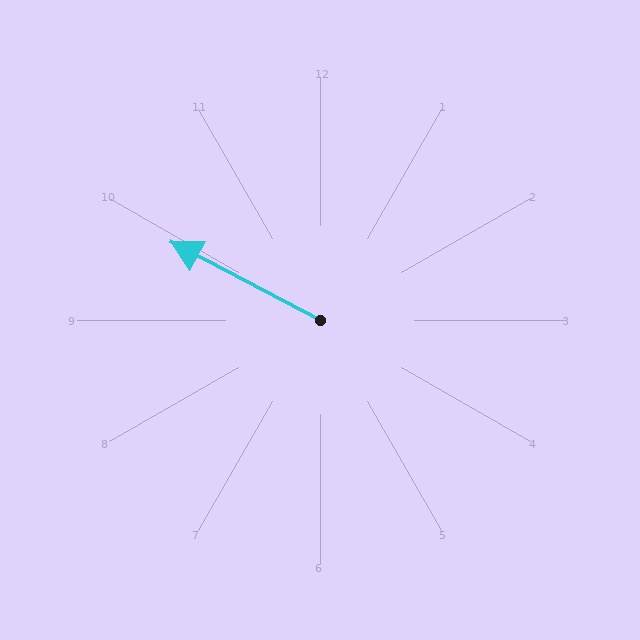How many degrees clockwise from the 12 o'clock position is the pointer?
Approximately 298 degrees.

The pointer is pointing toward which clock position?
Roughly 10 o'clock.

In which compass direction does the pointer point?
Northwest.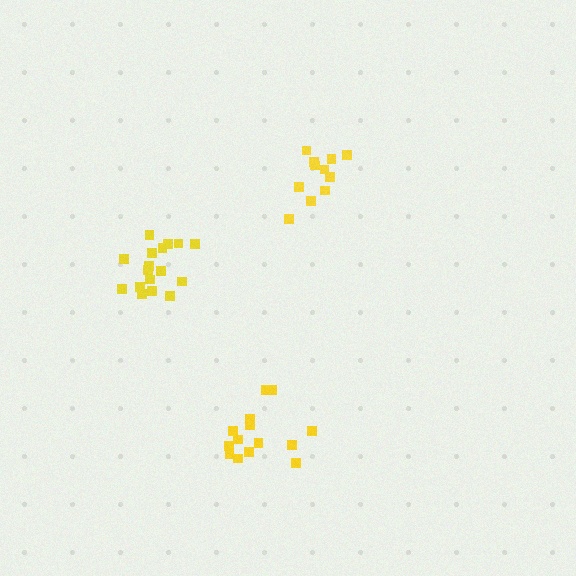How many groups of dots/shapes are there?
There are 3 groups.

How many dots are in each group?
Group 1: 17 dots, Group 2: 11 dots, Group 3: 15 dots (43 total).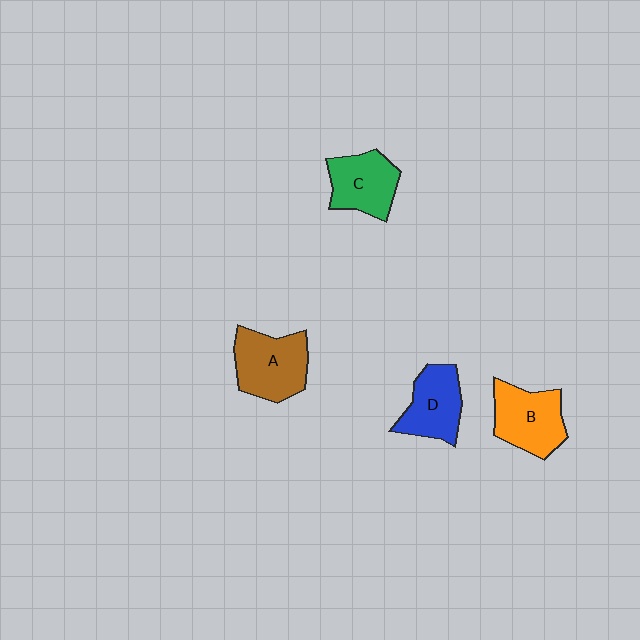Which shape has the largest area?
Shape A (brown).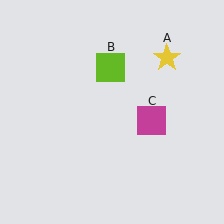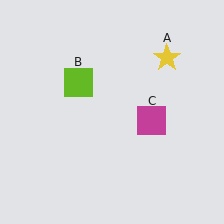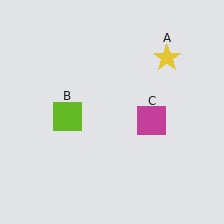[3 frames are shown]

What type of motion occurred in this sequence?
The lime square (object B) rotated counterclockwise around the center of the scene.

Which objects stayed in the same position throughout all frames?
Yellow star (object A) and magenta square (object C) remained stationary.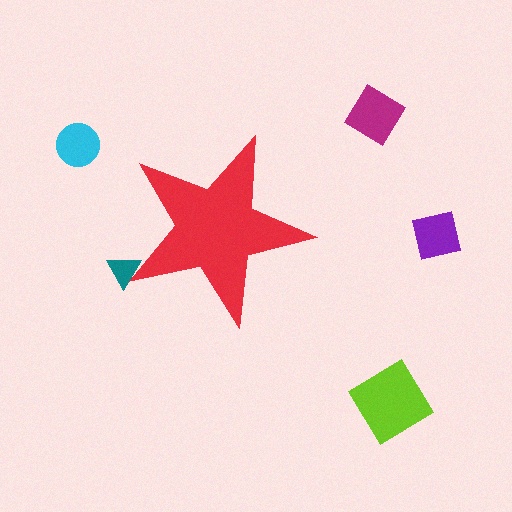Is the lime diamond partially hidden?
No, the lime diamond is fully visible.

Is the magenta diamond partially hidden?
No, the magenta diamond is fully visible.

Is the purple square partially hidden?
No, the purple square is fully visible.